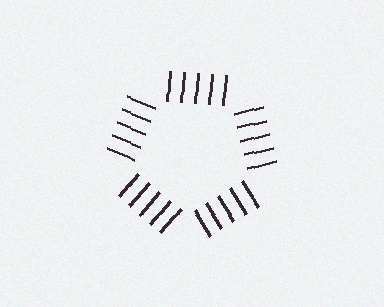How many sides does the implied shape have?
5 sides — the line-ends trace a pentagon.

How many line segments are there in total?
25 — 5 along each of the 5 edges.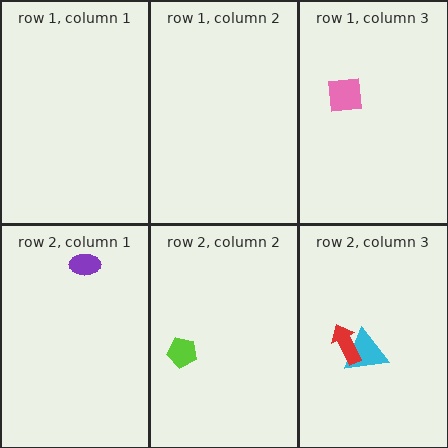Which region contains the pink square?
The row 1, column 3 region.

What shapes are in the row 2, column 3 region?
The cyan triangle, the red arrow.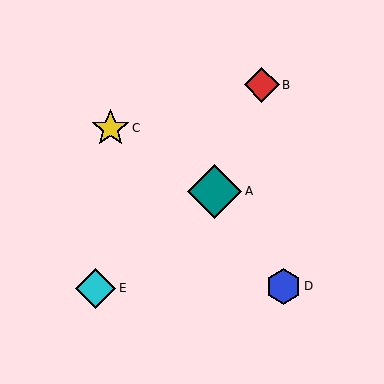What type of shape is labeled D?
Shape D is a blue hexagon.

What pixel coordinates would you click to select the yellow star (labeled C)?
Click at (110, 129) to select the yellow star C.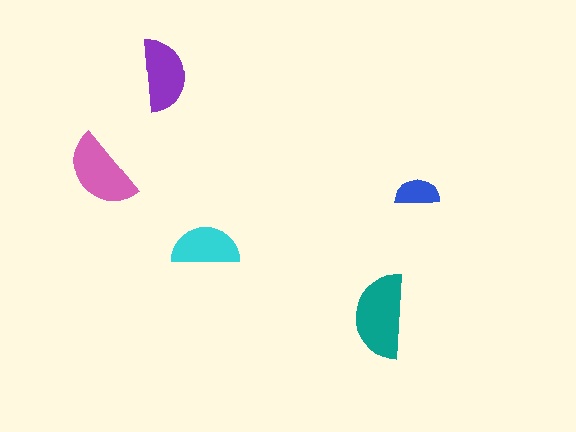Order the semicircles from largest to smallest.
the teal one, the pink one, the purple one, the cyan one, the blue one.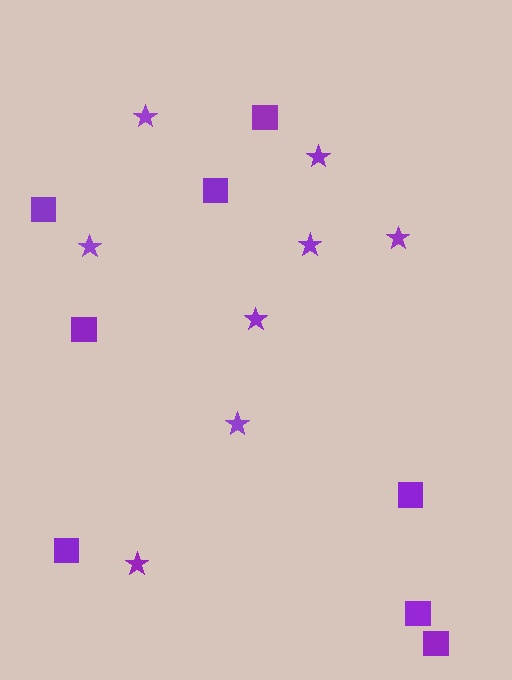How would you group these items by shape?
There are 2 groups: one group of squares (8) and one group of stars (8).